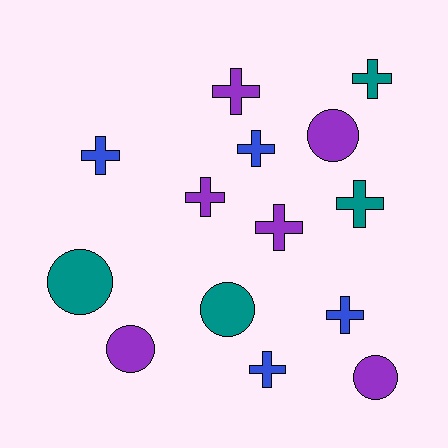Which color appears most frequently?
Purple, with 6 objects.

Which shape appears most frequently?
Cross, with 9 objects.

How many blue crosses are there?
There are 4 blue crosses.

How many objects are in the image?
There are 14 objects.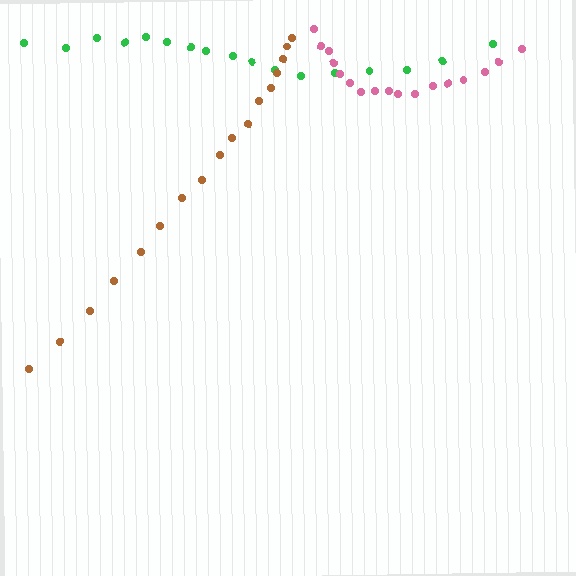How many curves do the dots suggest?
There are 3 distinct paths.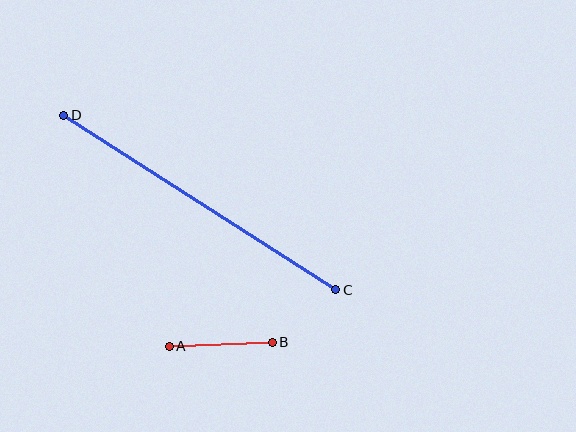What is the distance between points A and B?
The distance is approximately 103 pixels.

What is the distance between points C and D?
The distance is approximately 323 pixels.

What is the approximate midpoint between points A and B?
The midpoint is at approximately (221, 344) pixels.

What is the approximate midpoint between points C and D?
The midpoint is at approximately (200, 203) pixels.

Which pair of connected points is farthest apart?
Points C and D are farthest apart.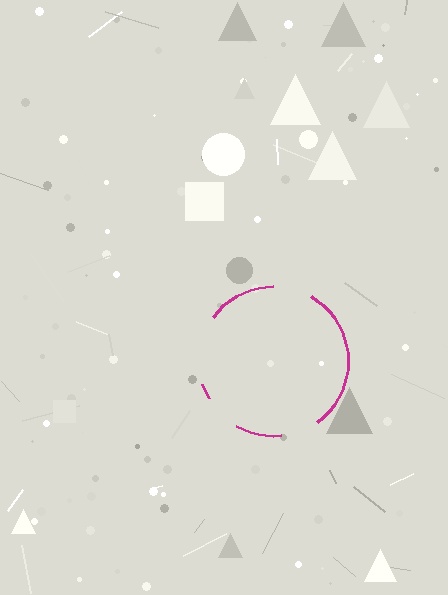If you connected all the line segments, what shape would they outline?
They would outline a circle.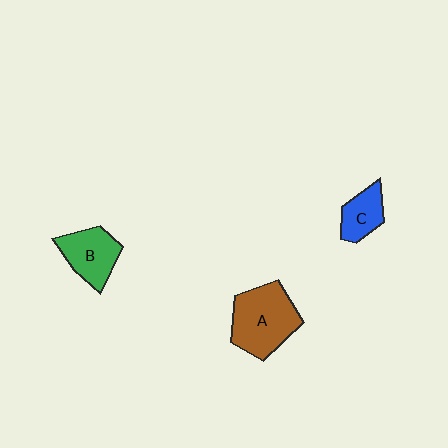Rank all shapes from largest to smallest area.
From largest to smallest: A (brown), B (green), C (blue).